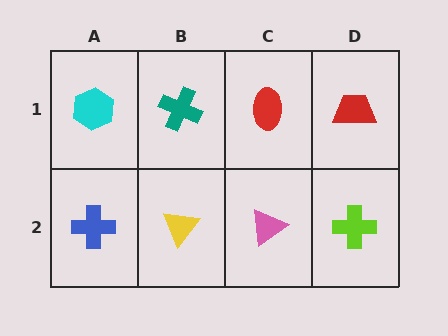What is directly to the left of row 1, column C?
A teal cross.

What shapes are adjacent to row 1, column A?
A blue cross (row 2, column A), a teal cross (row 1, column B).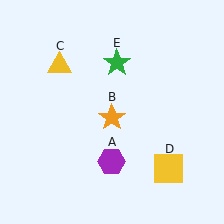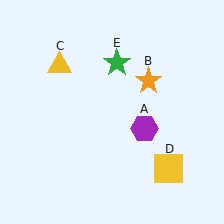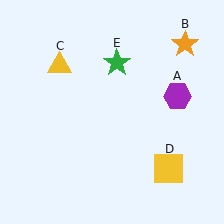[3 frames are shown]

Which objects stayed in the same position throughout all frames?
Yellow triangle (object C) and yellow square (object D) and green star (object E) remained stationary.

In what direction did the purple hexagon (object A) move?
The purple hexagon (object A) moved up and to the right.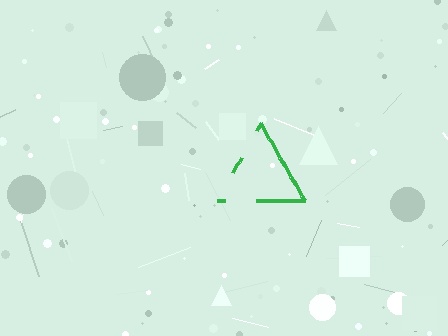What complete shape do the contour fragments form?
The contour fragments form a triangle.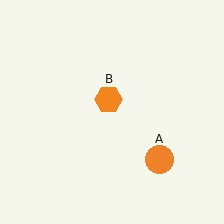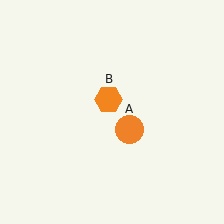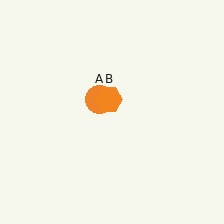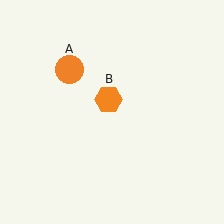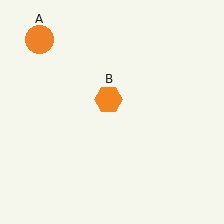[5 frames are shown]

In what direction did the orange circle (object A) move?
The orange circle (object A) moved up and to the left.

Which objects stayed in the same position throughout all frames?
Orange hexagon (object B) remained stationary.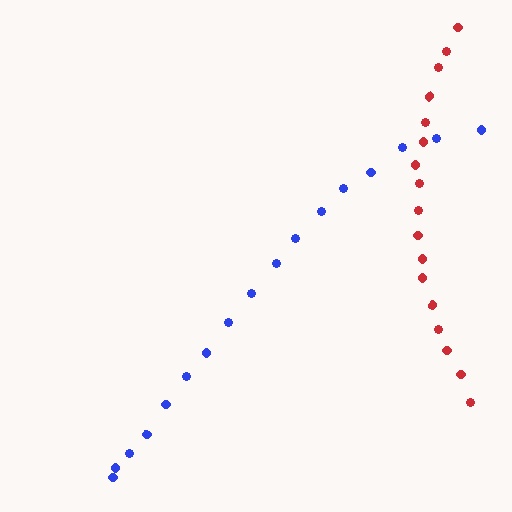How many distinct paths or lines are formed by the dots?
There are 2 distinct paths.